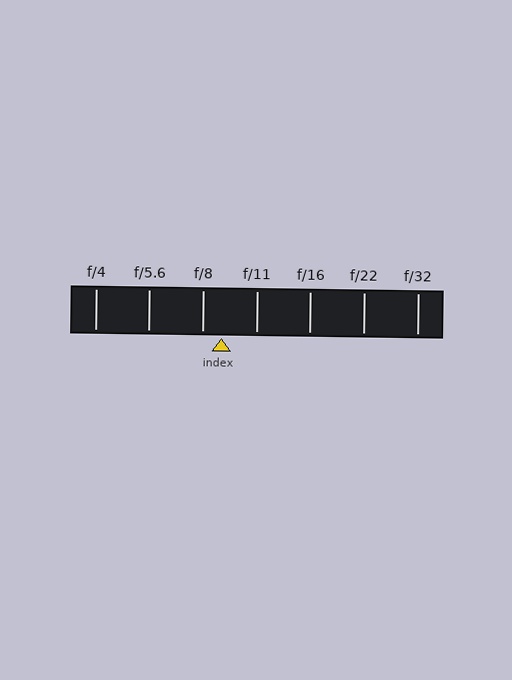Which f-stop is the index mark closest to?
The index mark is closest to f/8.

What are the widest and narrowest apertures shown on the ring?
The widest aperture shown is f/4 and the narrowest is f/32.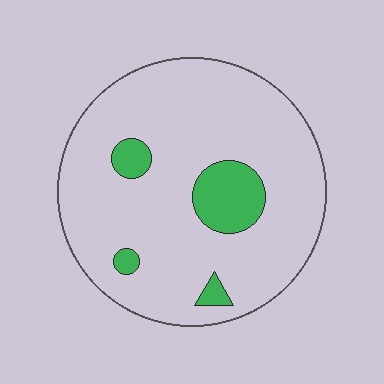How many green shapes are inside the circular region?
4.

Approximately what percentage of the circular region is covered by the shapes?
Approximately 10%.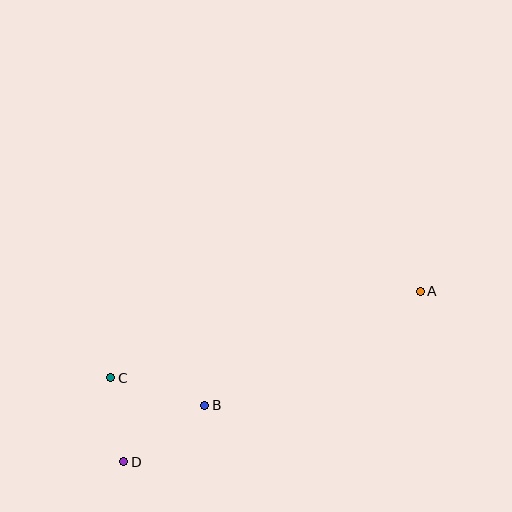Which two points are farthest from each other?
Points A and D are farthest from each other.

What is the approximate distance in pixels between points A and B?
The distance between A and B is approximately 244 pixels.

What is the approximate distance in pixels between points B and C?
The distance between B and C is approximately 98 pixels.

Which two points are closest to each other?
Points C and D are closest to each other.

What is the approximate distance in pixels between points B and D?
The distance between B and D is approximately 99 pixels.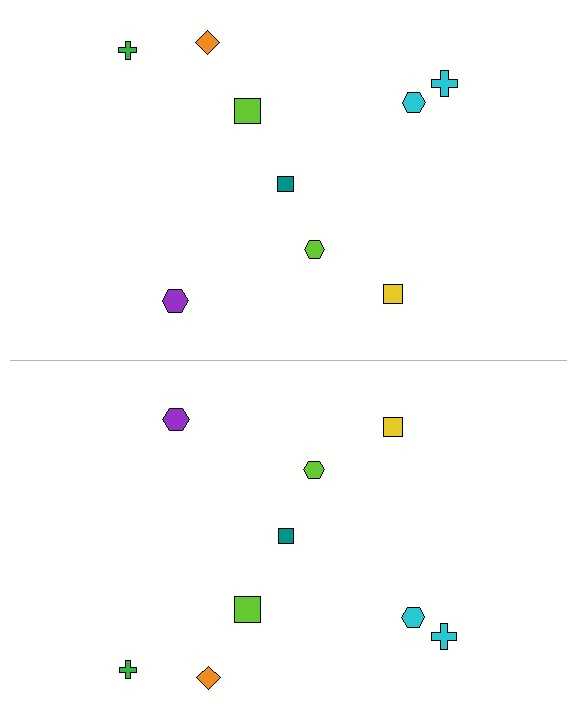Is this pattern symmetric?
Yes, this pattern has bilateral (reflection) symmetry.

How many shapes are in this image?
There are 18 shapes in this image.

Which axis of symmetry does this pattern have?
The pattern has a horizontal axis of symmetry running through the center of the image.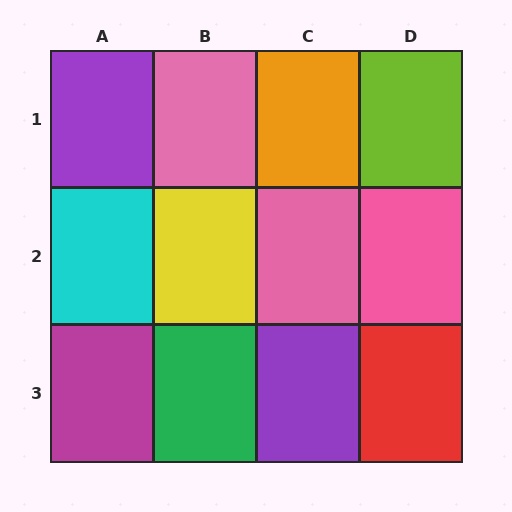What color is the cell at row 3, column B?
Green.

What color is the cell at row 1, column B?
Pink.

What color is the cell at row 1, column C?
Orange.